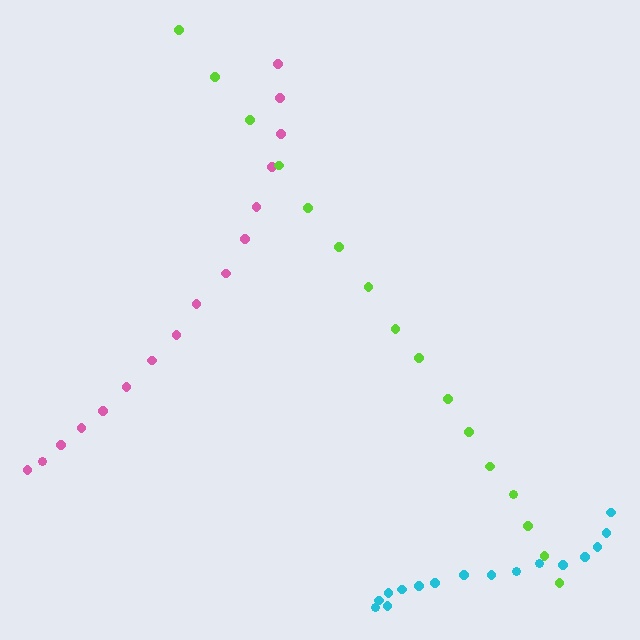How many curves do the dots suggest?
There are 3 distinct paths.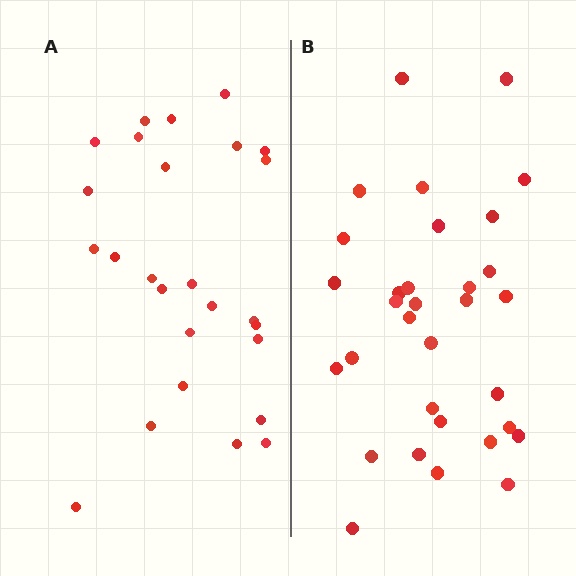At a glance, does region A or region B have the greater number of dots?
Region B (the right region) has more dots.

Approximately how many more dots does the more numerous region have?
Region B has about 6 more dots than region A.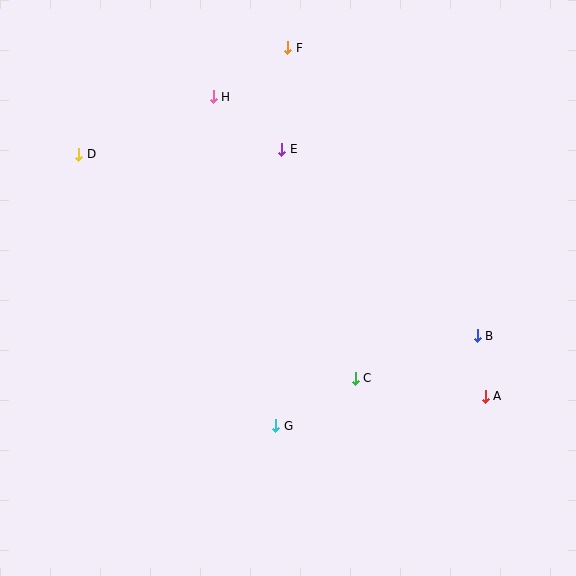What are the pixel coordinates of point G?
Point G is at (276, 426).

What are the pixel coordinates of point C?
Point C is at (355, 378).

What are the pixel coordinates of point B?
Point B is at (477, 336).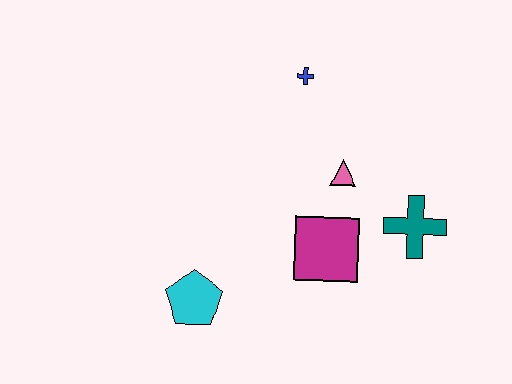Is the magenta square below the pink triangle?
Yes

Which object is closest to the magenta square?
The pink triangle is closest to the magenta square.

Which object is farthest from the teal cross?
The cyan pentagon is farthest from the teal cross.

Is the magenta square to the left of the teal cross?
Yes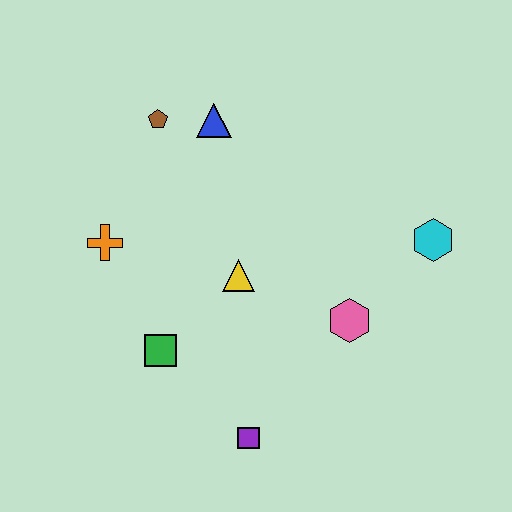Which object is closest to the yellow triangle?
The green square is closest to the yellow triangle.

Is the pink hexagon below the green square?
No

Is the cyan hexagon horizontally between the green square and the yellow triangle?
No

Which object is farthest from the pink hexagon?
The brown pentagon is farthest from the pink hexagon.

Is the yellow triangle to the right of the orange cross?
Yes